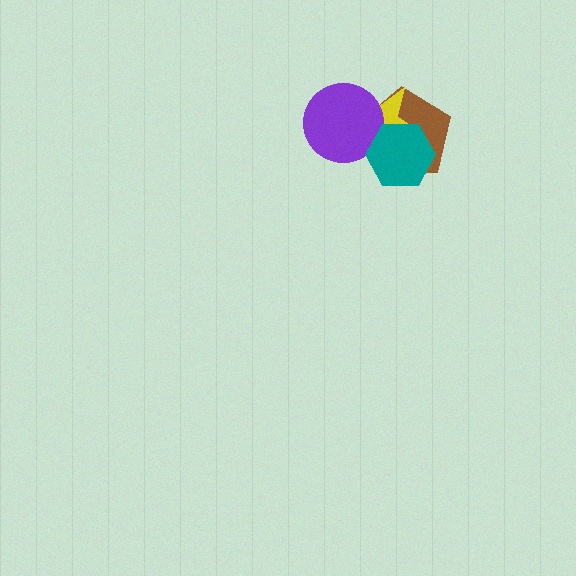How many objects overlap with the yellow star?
3 objects overlap with the yellow star.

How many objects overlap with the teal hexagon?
3 objects overlap with the teal hexagon.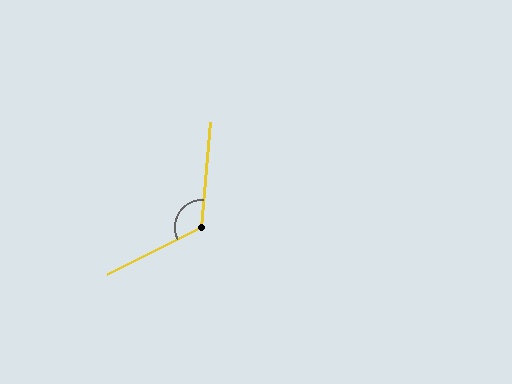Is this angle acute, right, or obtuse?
It is obtuse.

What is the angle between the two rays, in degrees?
Approximately 121 degrees.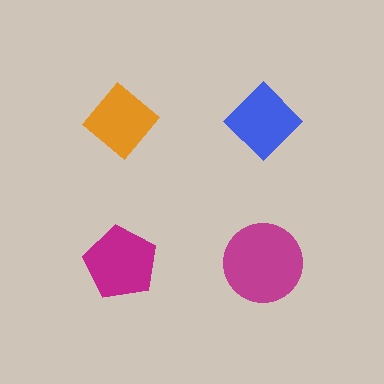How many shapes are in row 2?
2 shapes.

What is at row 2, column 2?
A magenta circle.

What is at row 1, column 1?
An orange diamond.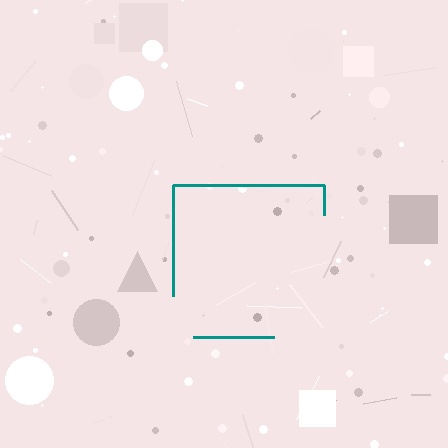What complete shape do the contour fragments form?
The contour fragments form a square.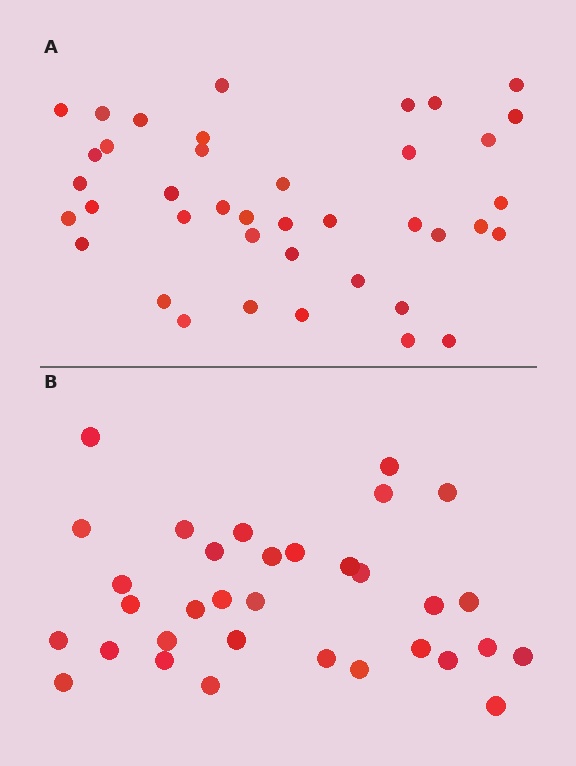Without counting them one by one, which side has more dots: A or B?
Region A (the top region) has more dots.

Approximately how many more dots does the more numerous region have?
Region A has roughly 8 or so more dots than region B.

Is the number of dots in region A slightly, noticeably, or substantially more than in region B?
Region A has only slightly more — the two regions are fairly close. The ratio is roughly 1.2 to 1.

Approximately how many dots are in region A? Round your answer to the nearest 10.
About 40 dots.